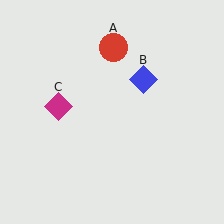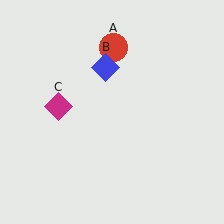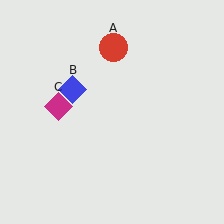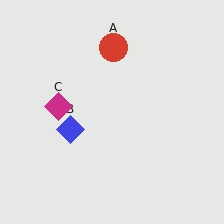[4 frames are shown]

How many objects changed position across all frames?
1 object changed position: blue diamond (object B).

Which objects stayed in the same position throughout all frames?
Red circle (object A) and magenta diamond (object C) remained stationary.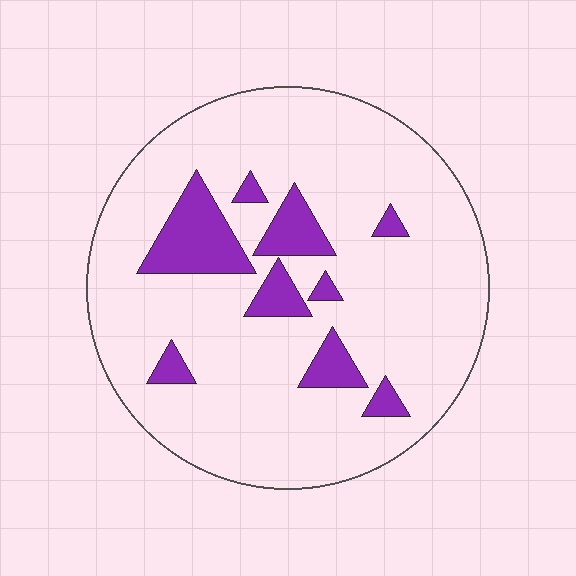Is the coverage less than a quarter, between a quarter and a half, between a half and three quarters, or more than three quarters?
Less than a quarter.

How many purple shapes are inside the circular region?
9.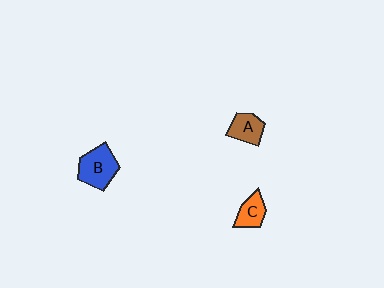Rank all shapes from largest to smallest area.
From largest to smallest: B (blue), A (brown), C (orange).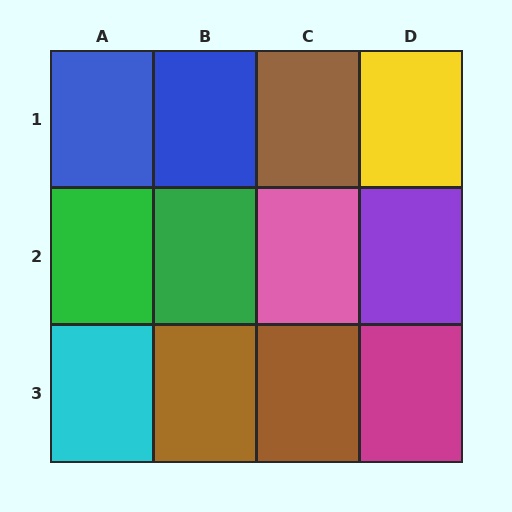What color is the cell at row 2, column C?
Pink.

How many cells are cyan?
1 cell is cyan.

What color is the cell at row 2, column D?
Purple.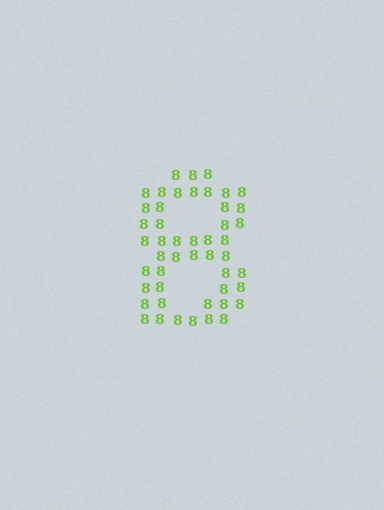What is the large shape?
The large shape is the digit 8.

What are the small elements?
The small elements are digit 8's.